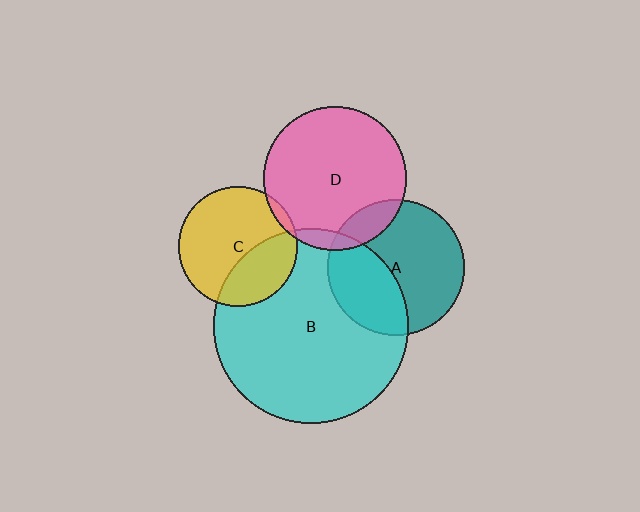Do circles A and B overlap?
Yes.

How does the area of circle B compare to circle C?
Approximately 2.7 times.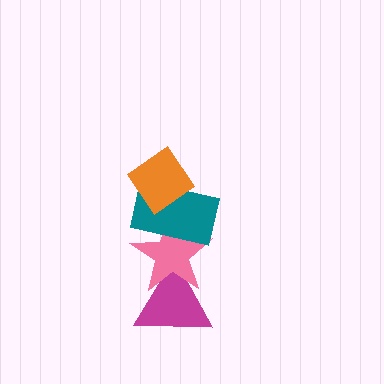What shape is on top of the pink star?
The teal rectangle is on top of the pink star.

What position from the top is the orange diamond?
The orange diamond is 1st from the top.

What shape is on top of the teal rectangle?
The orange diamond is on top of the teal rectangle.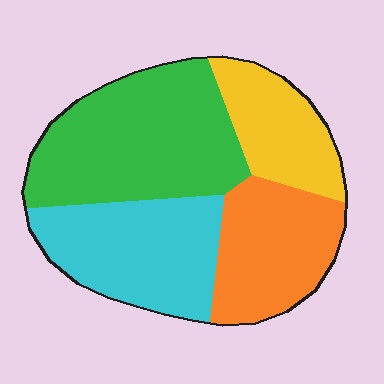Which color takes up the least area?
Yellow, at roughly 15%.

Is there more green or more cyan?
Green.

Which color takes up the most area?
Green, at roughly 35%.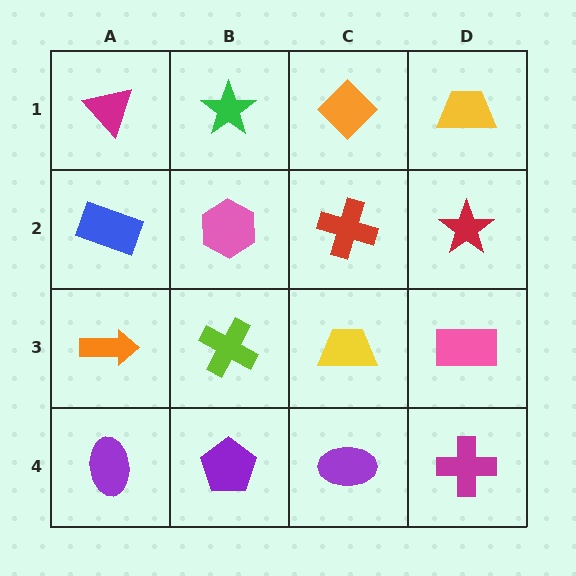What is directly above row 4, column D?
A pink rectangle.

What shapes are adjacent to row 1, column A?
A blue rectangle (row 2, column A), a green star (row 1, column B).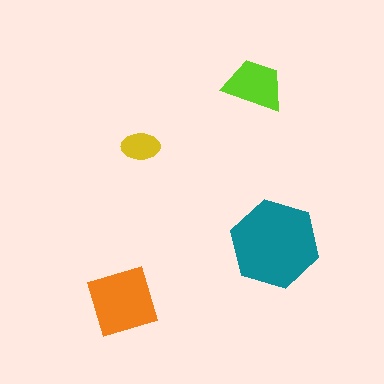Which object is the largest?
The teal hexagon.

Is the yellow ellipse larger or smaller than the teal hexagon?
Smaller.